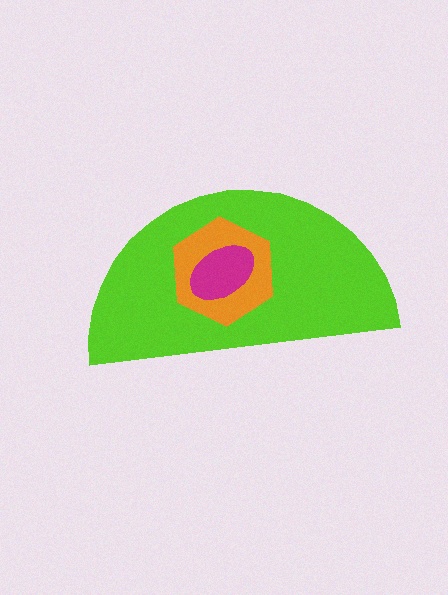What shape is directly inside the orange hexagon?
The magenta ellipse.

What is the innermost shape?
The magenta ellipse.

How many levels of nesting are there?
3.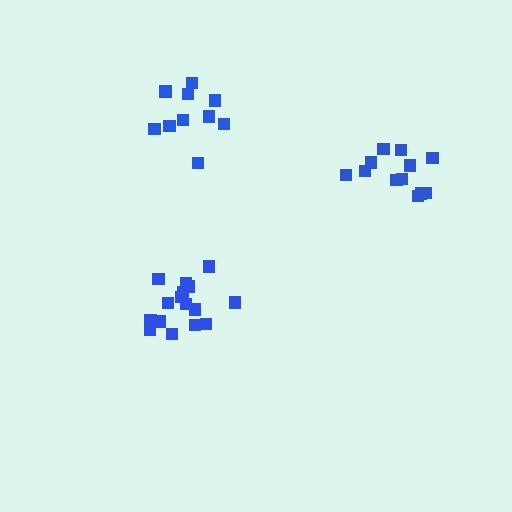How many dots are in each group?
Group 1: 16 dots, Group 2: 10 dots, Group 3: 12 dots (38 total).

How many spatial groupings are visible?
There are 3 spatial groupings.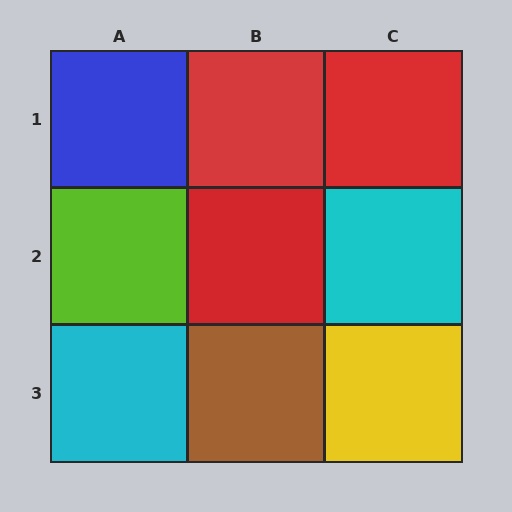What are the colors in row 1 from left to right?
Blue, red, red.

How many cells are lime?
1 cell is lime.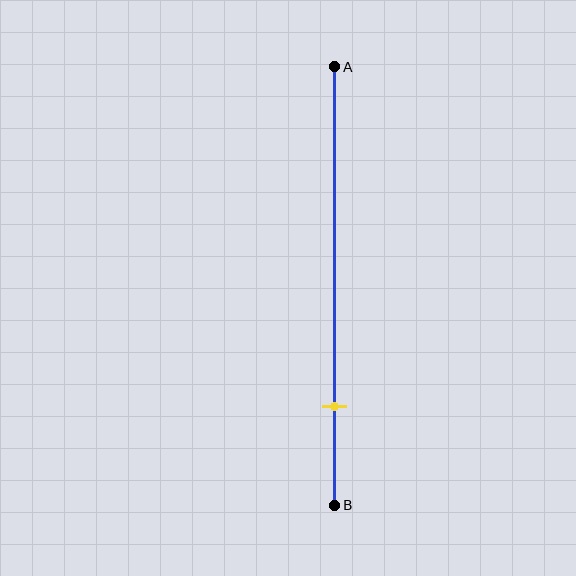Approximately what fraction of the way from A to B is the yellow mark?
The yellow mark is approximately 75% of the way from A to B.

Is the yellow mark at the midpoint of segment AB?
No, the mark is at about 75% from A, not at the 50% midpoint.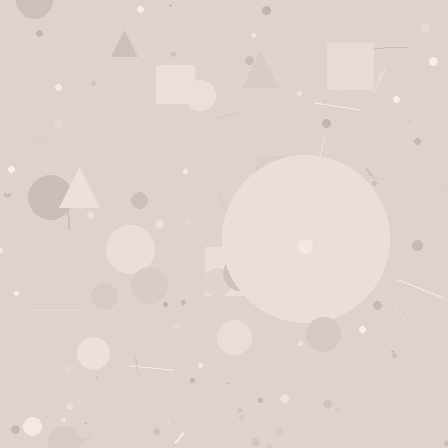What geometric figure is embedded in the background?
A circle is embedded in the background.